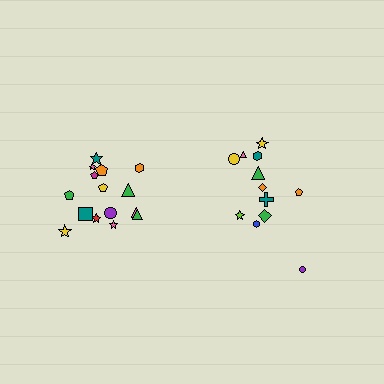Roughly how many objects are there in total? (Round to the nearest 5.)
Roughly 25 objects in total.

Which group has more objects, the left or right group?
The left group.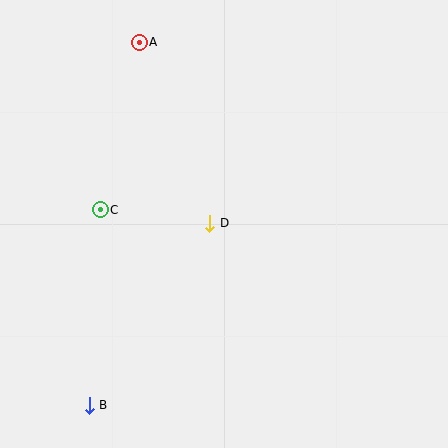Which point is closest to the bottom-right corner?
Point D is closest to the bottom-right corner.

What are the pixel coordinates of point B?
Point B is at (89, 405).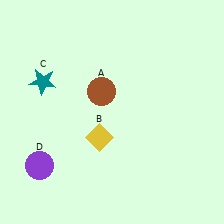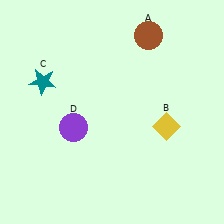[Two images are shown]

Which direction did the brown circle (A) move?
The brown circle (A) moved up.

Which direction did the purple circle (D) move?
The purple circle (D) moved up.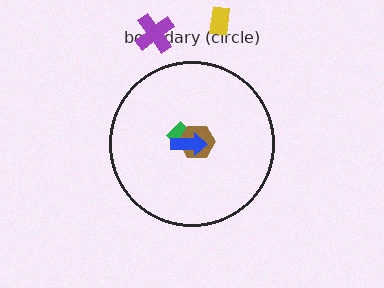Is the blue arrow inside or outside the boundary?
Inside.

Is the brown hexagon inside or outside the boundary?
Inside.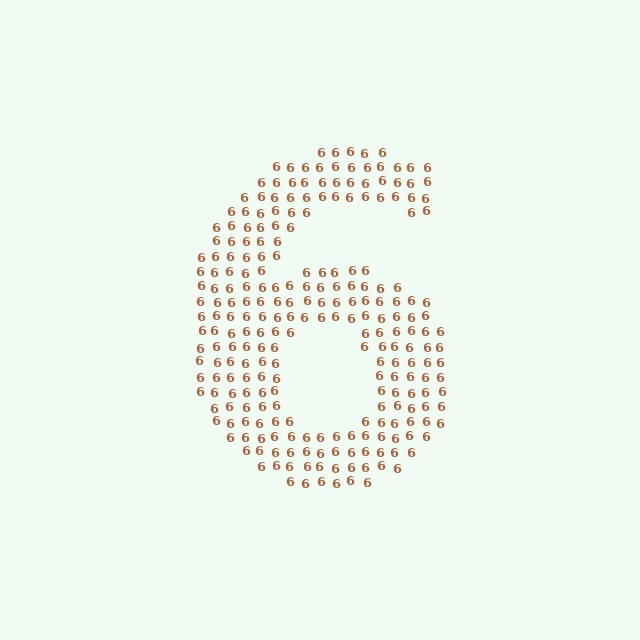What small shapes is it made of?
It is made of small digit 6's.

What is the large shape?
The large shape is the digit 6.